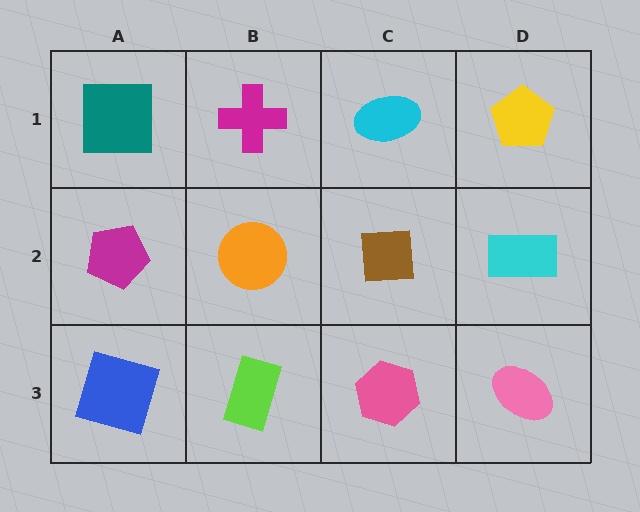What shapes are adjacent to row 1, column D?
A cyan rectangle (row 2, column D), a cyan ellipse (row 1, column C).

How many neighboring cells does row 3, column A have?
2.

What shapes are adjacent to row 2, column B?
A magenta cross (row 1, column B), a lime rectangle (row 3, column B), a magenta pentagon (row 2, column A), a brown square (row 2, column C).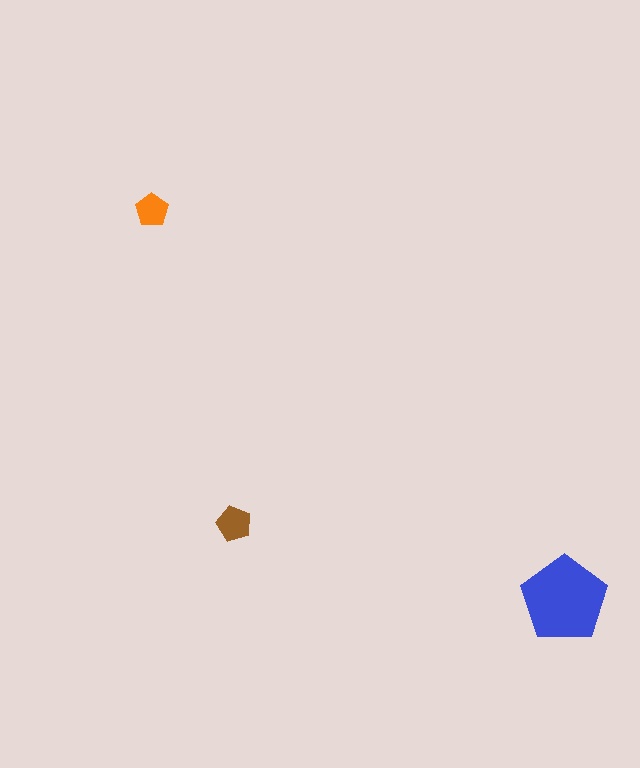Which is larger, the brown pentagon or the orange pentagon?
The brown one.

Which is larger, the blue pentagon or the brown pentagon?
The blue one.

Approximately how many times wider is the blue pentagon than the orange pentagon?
About 2.5 times wider.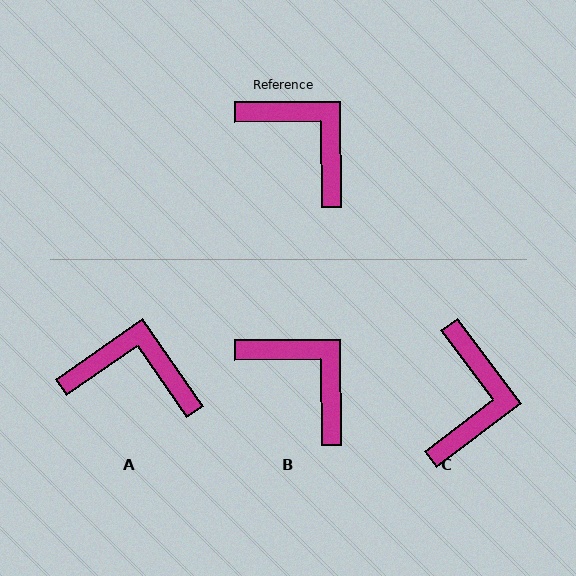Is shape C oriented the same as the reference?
No, it is off by about 53 degrees.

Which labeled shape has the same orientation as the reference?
B.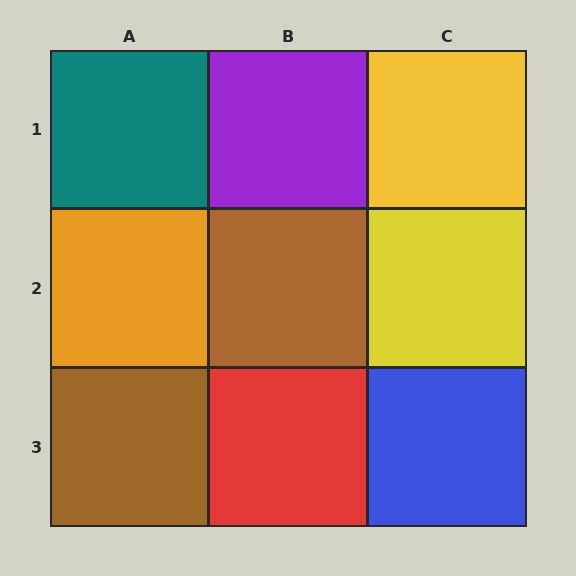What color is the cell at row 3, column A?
Brown.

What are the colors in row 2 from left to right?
Orange, brown, yellow.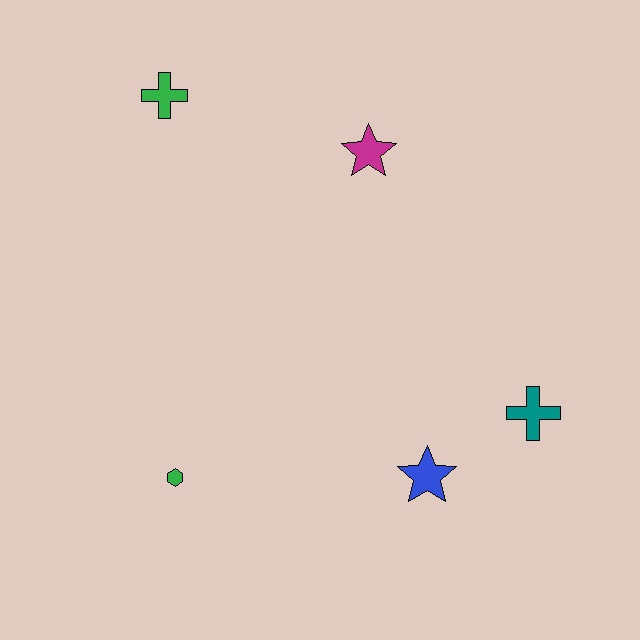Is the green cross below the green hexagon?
No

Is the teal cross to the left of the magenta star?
No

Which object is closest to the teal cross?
The blue star is closest to the teal cross.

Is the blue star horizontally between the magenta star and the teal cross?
Yes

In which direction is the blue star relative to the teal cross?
The blue star is to the left of the teal cross.